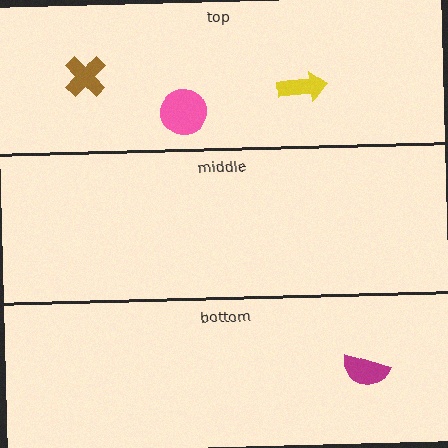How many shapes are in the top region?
3.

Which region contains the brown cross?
The top region.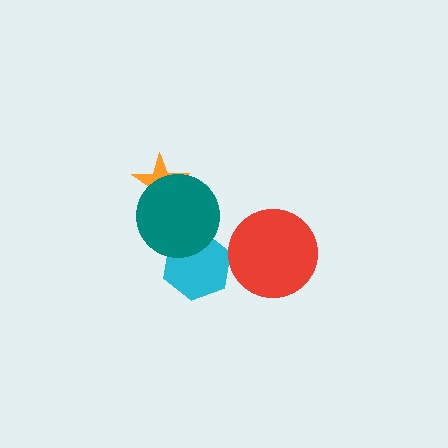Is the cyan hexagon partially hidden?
Yes, it is partially covered by another shape.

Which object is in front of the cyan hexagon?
The teal circle is in front of the cyan hexagon.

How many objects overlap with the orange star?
1 object overlaps with the orange star.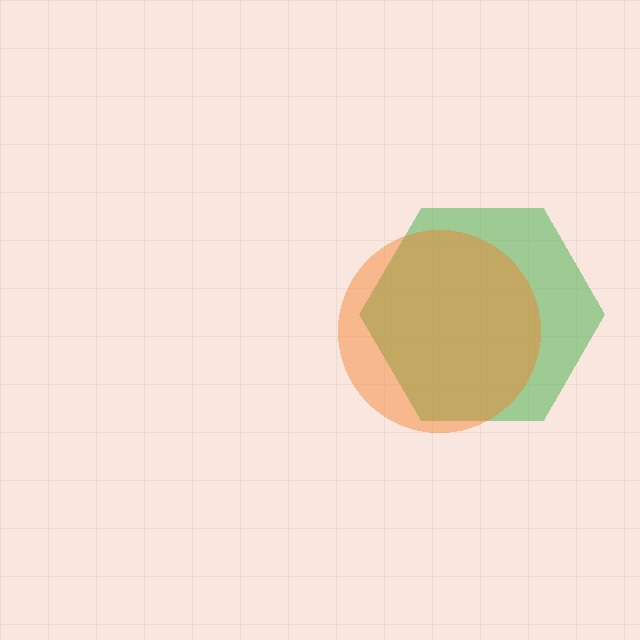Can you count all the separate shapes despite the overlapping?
Yes, there are 2 separate shapes.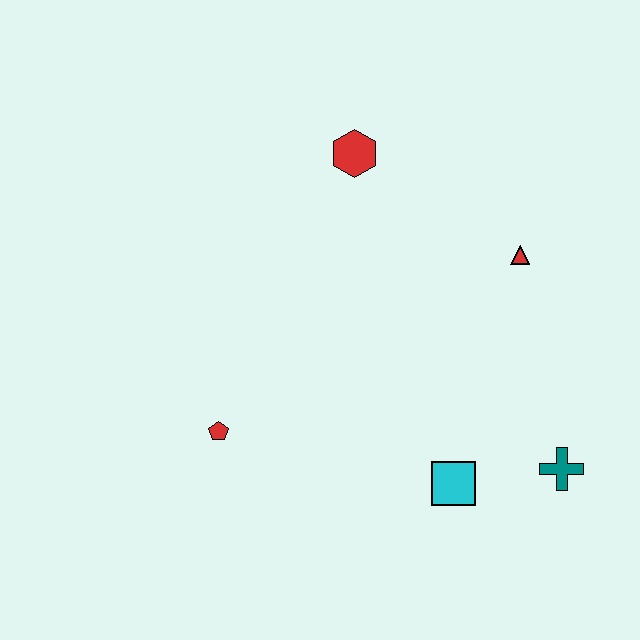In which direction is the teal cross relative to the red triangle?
The teal cross is below the red triangle.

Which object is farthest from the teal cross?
The red hexagon is farthest from the teal cross.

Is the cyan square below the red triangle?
Yes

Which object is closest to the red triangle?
The red hexagon is closest to the red triangle.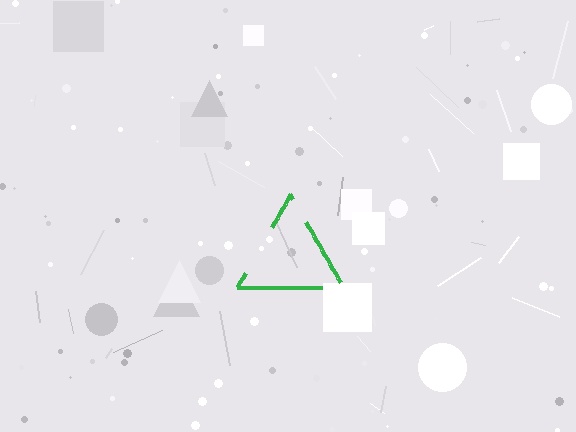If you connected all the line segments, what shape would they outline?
They would outline a triangle.